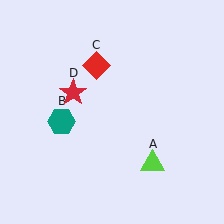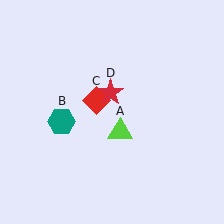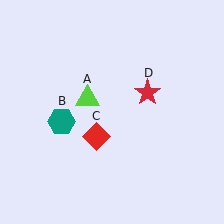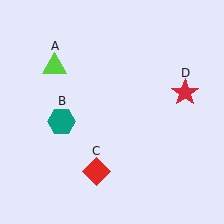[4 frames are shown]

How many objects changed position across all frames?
3 objects changed position: lime triangle (object A), red diamond (object C), red star (object D).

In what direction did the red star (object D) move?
The red star (object D) moved right.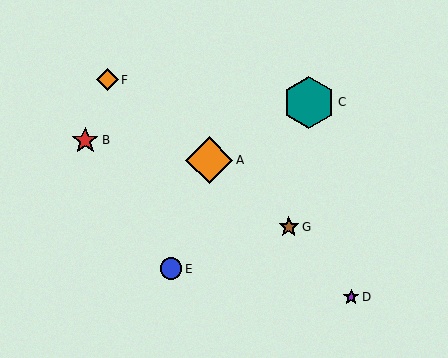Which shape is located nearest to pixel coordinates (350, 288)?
The purple star (labeled D) at (351, 297) is nearest to that location.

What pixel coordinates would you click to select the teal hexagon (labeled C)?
Click at (309, 102) to select the teal hexagon C.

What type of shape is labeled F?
Shape F is an orange diamond.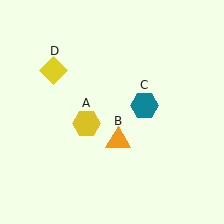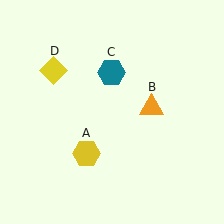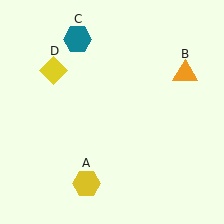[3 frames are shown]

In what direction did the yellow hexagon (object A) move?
The yellow hexagon (object A) moved down.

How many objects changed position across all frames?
3 objects changed position: yellow hexagon (object A), orange triangle (object B), teal hexagon (object C).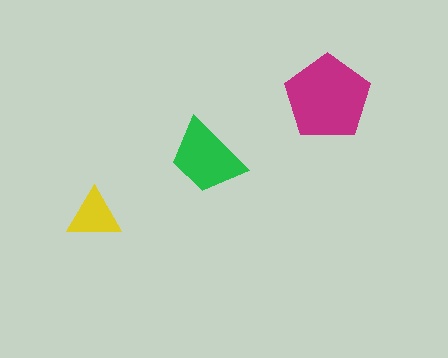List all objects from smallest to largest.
The yellow triangle, the green trapezoid, the magenta pentagon.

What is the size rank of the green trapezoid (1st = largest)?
2nd.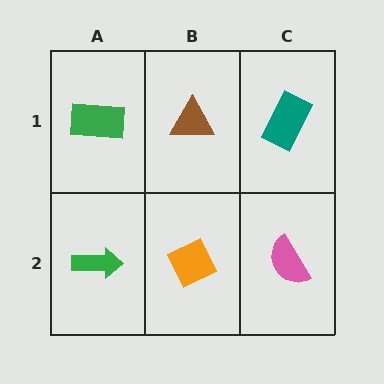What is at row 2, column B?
An orange diamond.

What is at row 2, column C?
A pink semicircle.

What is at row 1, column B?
A brown triangle.